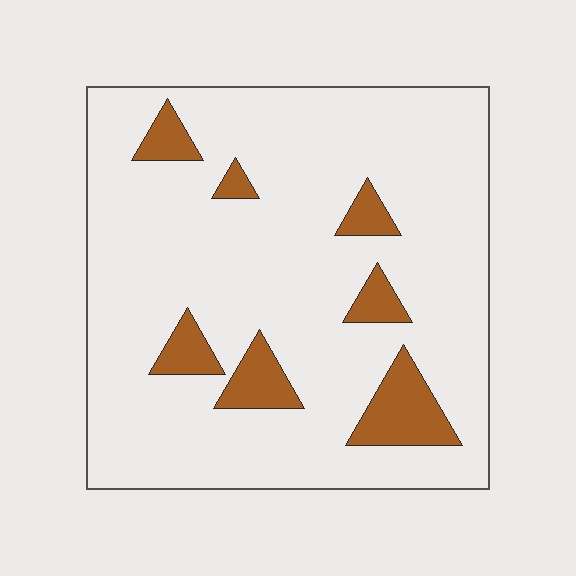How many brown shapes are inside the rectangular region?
7.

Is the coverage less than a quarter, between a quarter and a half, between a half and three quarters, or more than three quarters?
Less than a quarter.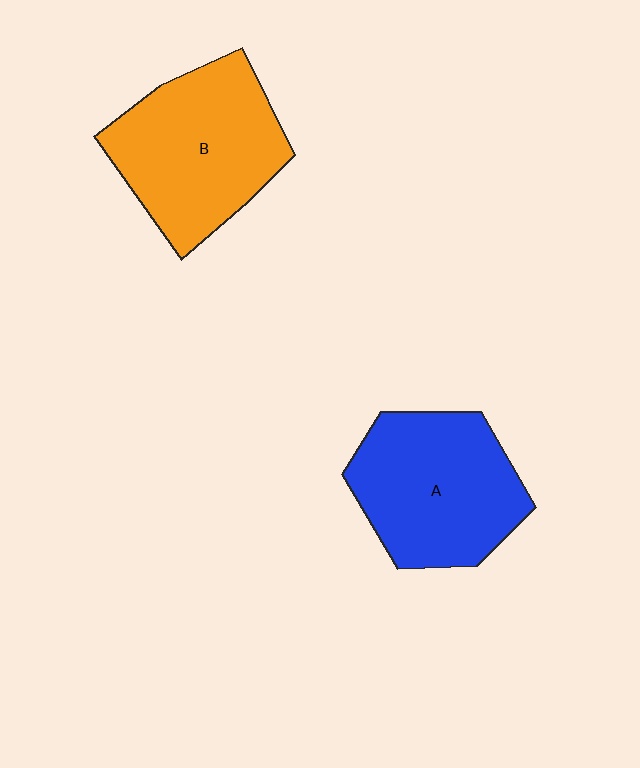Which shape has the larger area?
Shape B (orange).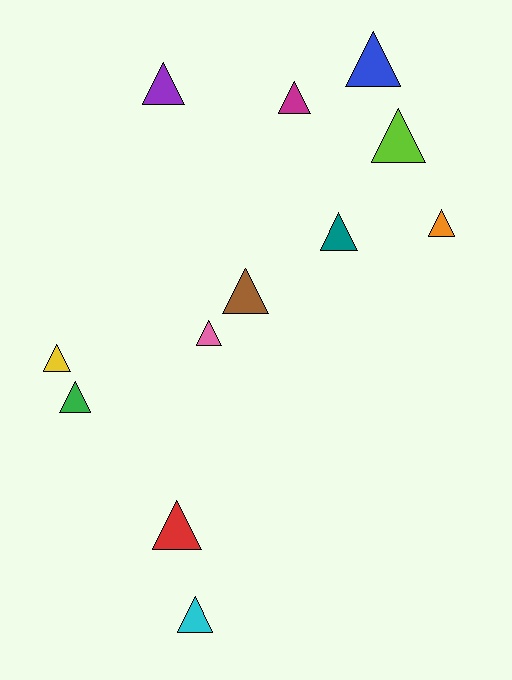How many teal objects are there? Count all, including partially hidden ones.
There is 1 teal object.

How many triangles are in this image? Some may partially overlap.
There are 12 triangles.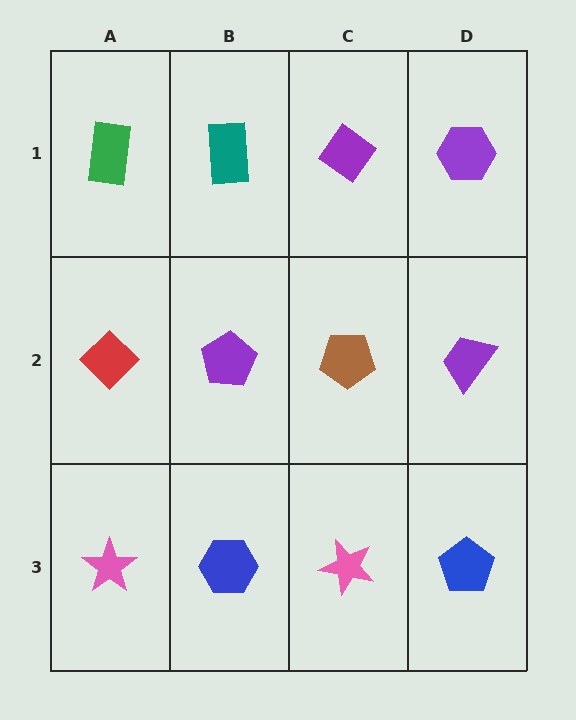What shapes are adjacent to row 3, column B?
A purple pentagon (row 2, column B), a pink star (row 3, column A), a pink star (row 3, column C).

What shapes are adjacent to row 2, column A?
A green rectangle (row 1, column A), a pink star (row 3, column A), a purple pentagon (row 2, column B).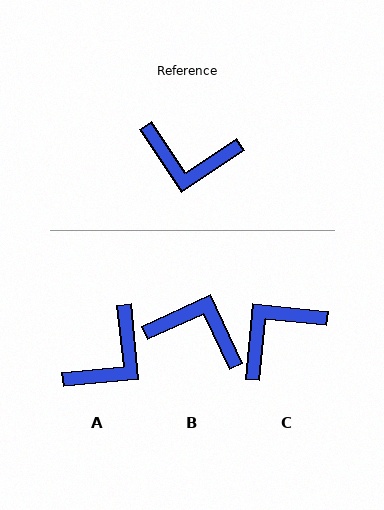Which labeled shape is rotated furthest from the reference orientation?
B, about 171 degrees away.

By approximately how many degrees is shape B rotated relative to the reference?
Approximately 171 degrees counter-clockwise.